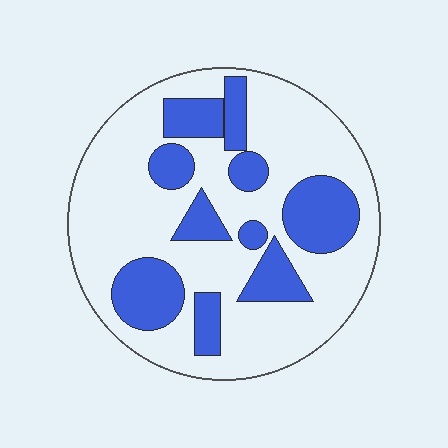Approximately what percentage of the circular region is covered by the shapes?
Approximately 30%.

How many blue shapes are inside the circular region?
10.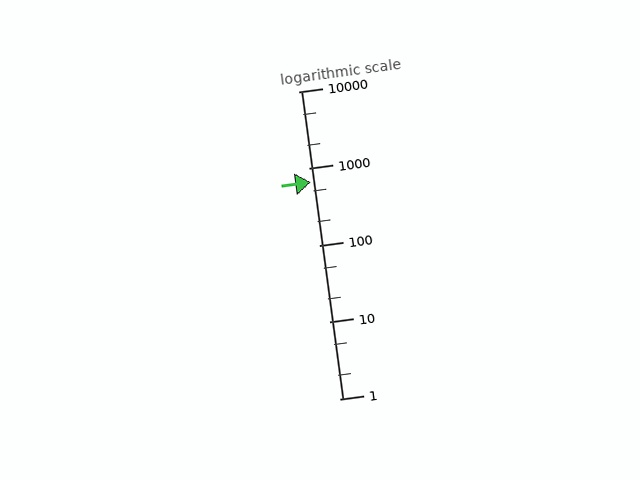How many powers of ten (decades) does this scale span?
The scale spans 4 decades, from 1 to 10000.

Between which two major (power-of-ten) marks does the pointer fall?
The pointer is between 100 and 1000.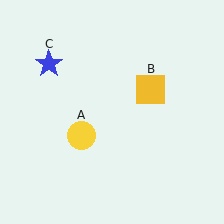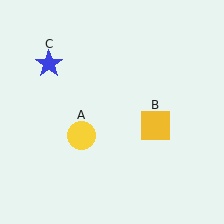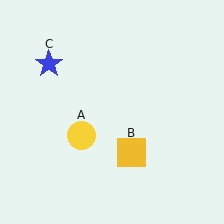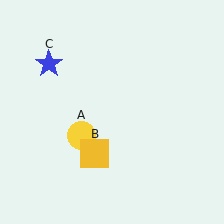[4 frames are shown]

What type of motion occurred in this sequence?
The yellow square (object B) rotated clockwise around the center of the scene.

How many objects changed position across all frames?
1 object changed position: yellow square (object B).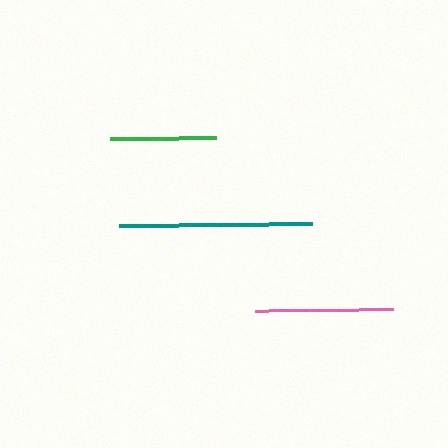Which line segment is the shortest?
The green line is the shortest at approximately 106 pixels.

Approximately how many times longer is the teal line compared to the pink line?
The teal line is approximately 1.4 times the length of the pink line.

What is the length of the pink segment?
The pink segment is approximately 138 pixels long.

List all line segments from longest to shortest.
From longest to shortest: teal, pink, green.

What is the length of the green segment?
The green segment is approximately 106 pixels long.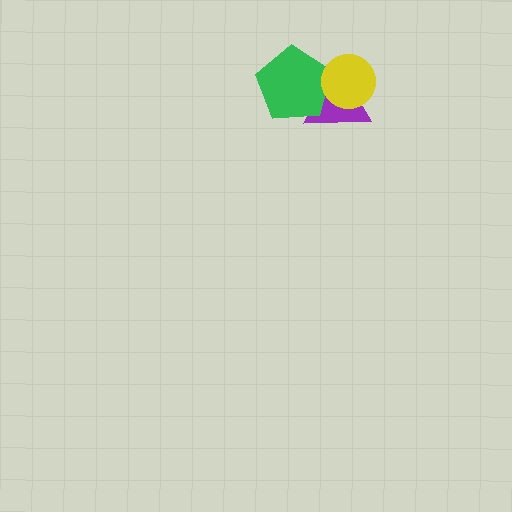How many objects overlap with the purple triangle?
2 objects overlap with the purple triangle.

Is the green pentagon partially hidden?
Yes, it is partially covered by another shape.